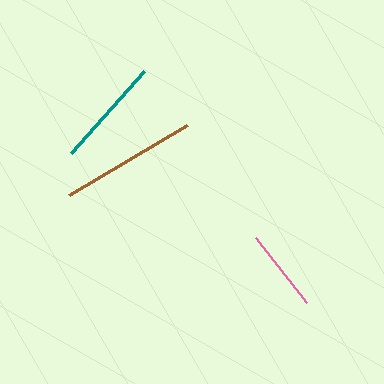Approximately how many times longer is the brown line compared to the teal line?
The brown line is approximately 1.2 times the length of the teal line.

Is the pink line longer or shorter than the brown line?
The brown line is longer than the pink line.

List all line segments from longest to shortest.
From longest to shortest: brown, teal, pink.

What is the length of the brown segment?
The brown segment is approximately 137 pixels long.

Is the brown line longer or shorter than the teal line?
The brown line is longer than the teal line.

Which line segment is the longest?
The brown line is the longest at approximately 137 pixels.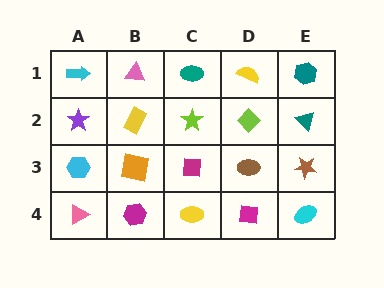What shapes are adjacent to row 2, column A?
A cyan arrow (row 1, column A), a cyan hexagon (row 3, column A), a yellow rectangle (row 2, column B).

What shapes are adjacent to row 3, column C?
A lime star (row 2, column C), a yellow ellipse (row 4, column C), an orange square (row 3, column B), a brown ellipse (row 3, column D).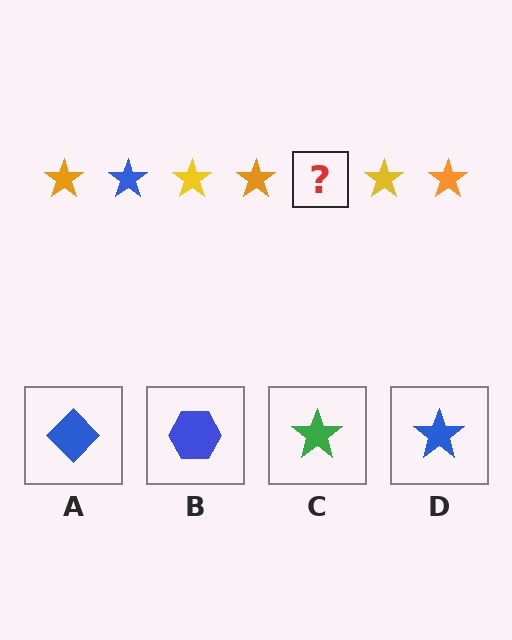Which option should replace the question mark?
Option D.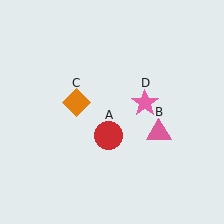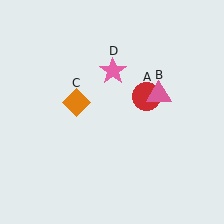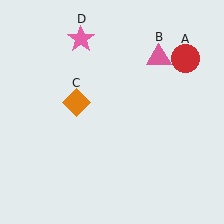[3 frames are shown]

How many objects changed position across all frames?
3 objects changed position: red circle (object A), pink triangle (object B), pink star (object D).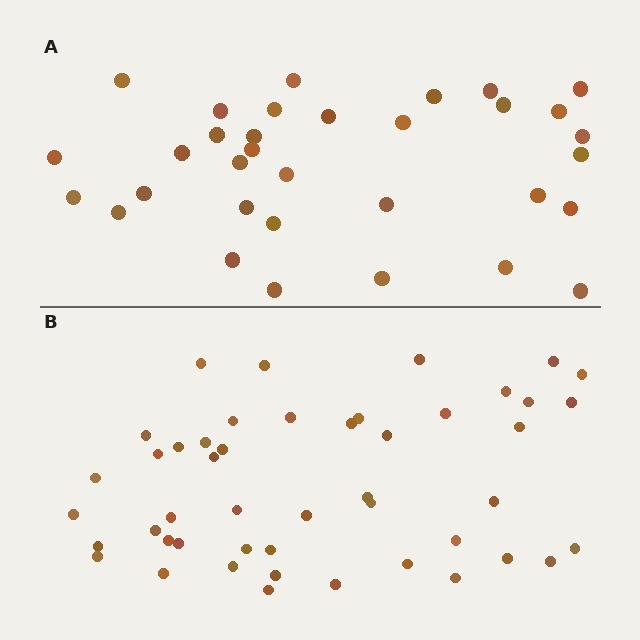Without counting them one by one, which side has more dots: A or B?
Region B (the bottom region) has more dots.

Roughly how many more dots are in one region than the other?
Region B has approximately 15 more dots than region A.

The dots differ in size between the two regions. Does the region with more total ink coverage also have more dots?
No. Region A has more total ink coverage because its dots are larger, but region B actually contains more individual dots. Total area can be misleading — the number of items is what matters here.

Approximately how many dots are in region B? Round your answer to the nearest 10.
About 50 dots. (The exact count is 47, which rounds to 50.)